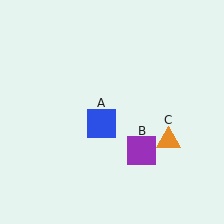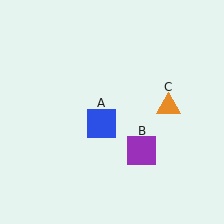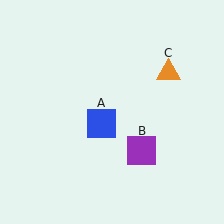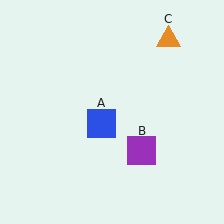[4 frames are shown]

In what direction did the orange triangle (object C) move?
The orange triangle (object C) moved up.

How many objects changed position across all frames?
1 object changed position: orange triangle (object C).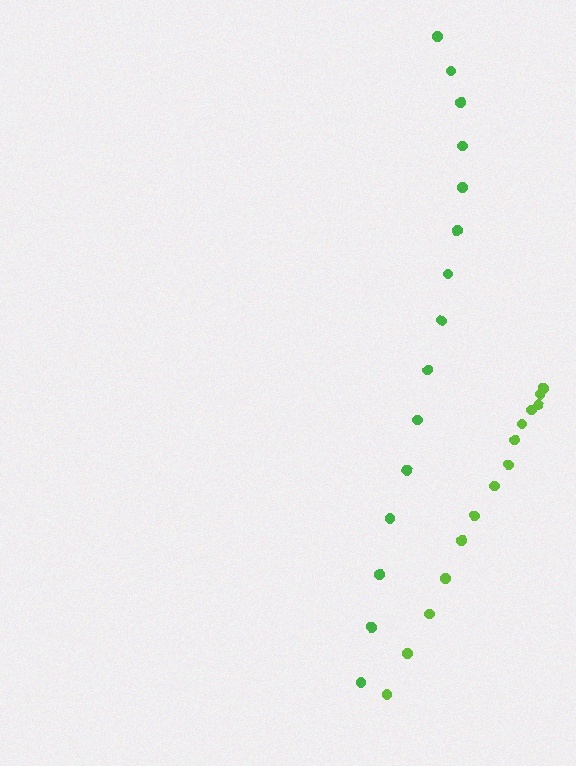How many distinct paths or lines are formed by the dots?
There are 2 distinct paths.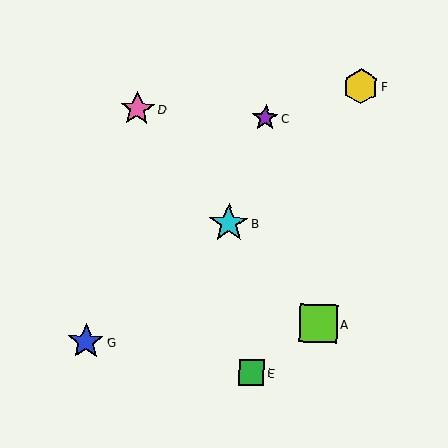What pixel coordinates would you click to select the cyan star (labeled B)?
Click at (229, 223) to select the cyan star B.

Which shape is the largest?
The cyan star (labeled B) is the largest.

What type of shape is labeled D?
Shape D is a pink star.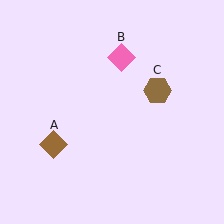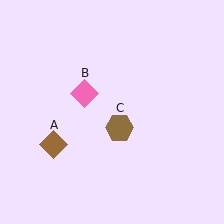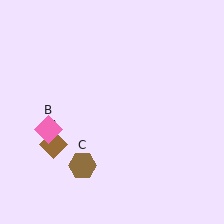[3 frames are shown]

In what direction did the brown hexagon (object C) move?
The brown hexagon (object C) moved down and to the left.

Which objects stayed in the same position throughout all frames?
Brown diamond (object A) remained stationary.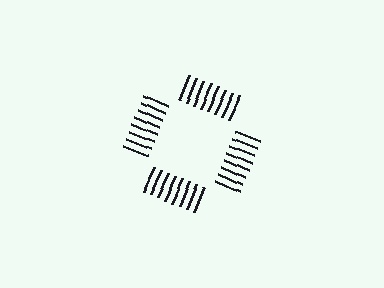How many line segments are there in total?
32 — 8 along each of the 4 edges.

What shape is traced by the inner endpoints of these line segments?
An illusory square — the line segments terminate on its edges but no continuous stroke is drawn.